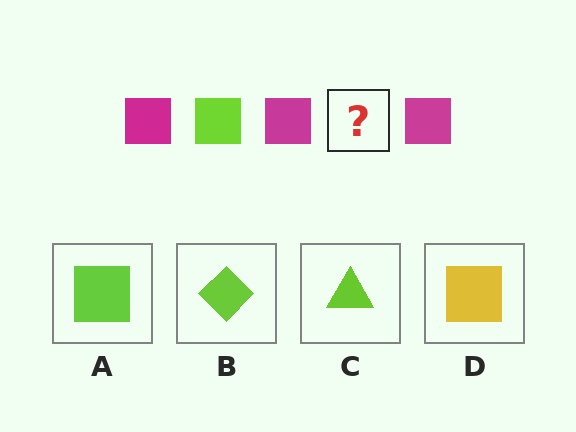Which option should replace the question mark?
Option A.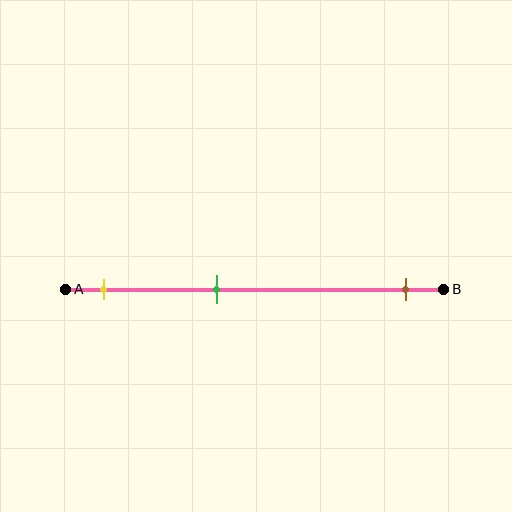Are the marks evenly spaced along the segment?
No, the marks are not evenly spaced.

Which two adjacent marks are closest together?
The yellow and green marks are the closest adjacent pair.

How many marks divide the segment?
There are 3 marks dividing the segment.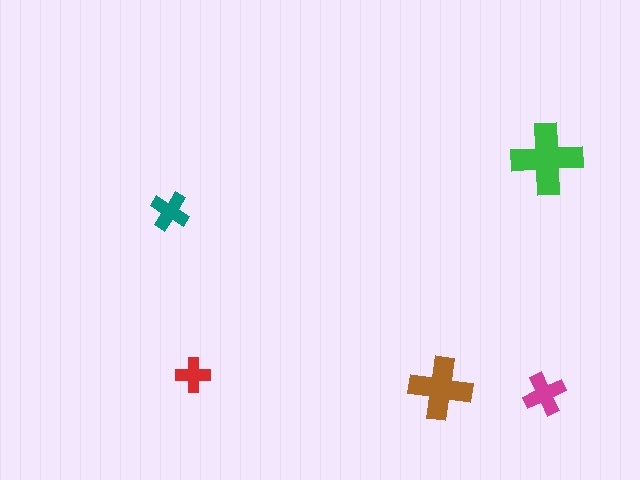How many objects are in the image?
There are 5 objects in the image.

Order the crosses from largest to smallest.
the green one, the brown one, the magenta one, the teal one, the red one.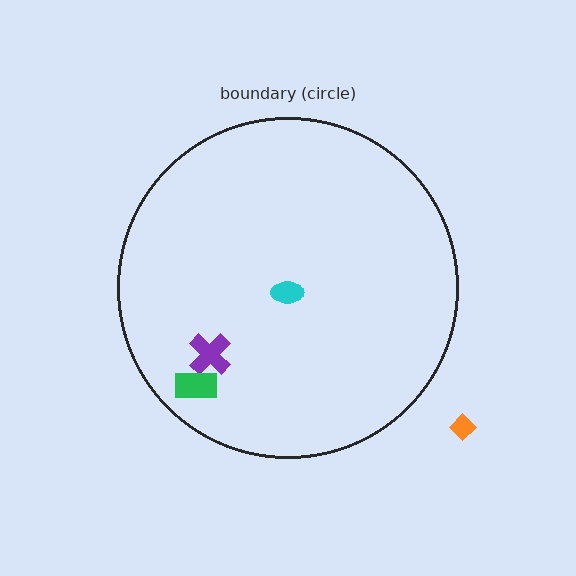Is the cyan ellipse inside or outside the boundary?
Inside.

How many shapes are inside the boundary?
3 inside, 1 outside.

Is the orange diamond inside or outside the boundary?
Outside.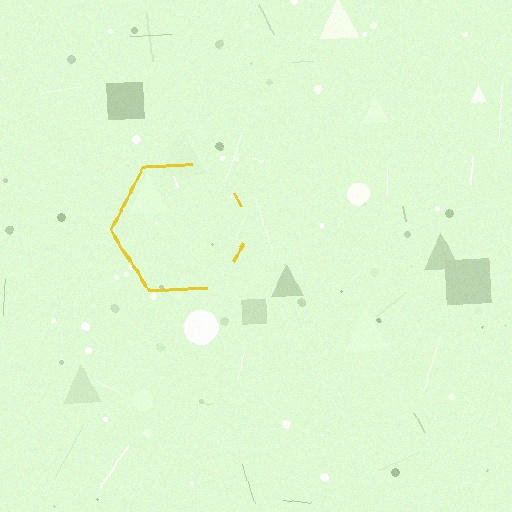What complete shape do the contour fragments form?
The contour fragments form a hexagon.